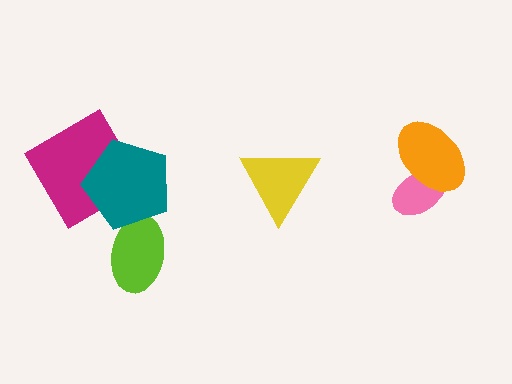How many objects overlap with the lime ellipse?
1 object overlaps with the lime ellipse.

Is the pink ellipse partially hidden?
Yes, it is partially covered by another shape.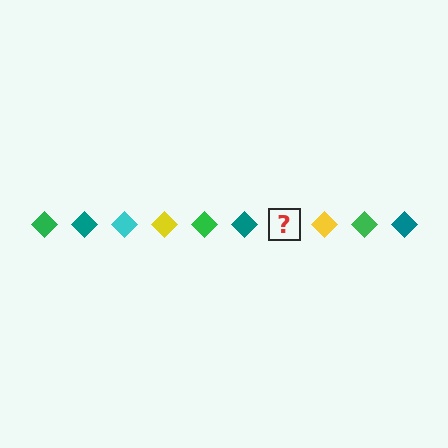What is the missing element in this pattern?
The missing element is a cyan diamond.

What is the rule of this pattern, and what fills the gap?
The rule is that the pattern cycles through green, teal, cyan, yellow diamonds. The gap should be filled with a cyan diamond.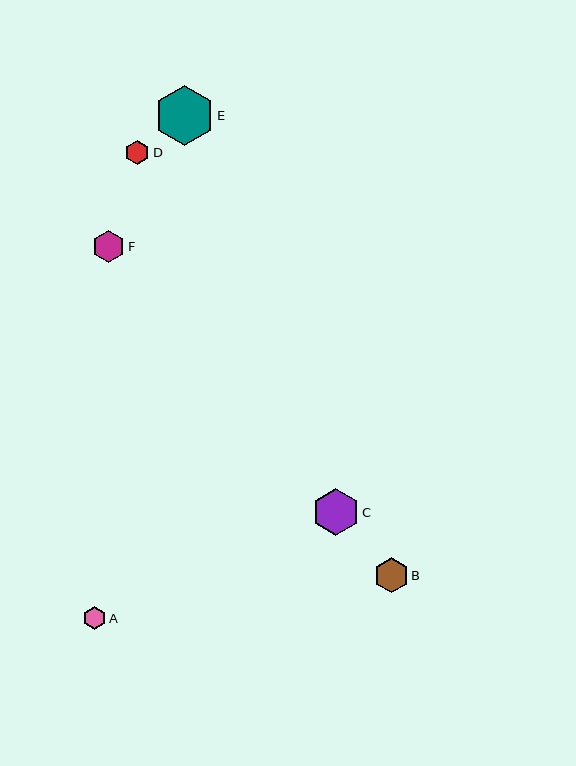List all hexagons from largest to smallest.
From largest to smallest: E, C, B, F, D, A.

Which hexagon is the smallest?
Hexagon A is the smallest with a size of approximately 23 pixels.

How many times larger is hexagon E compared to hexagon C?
Hexagon E is approximately 1.3 times the size of hexagon C.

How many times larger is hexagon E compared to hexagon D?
Hexagon E is approximately 2.4 times the size of hexagon D.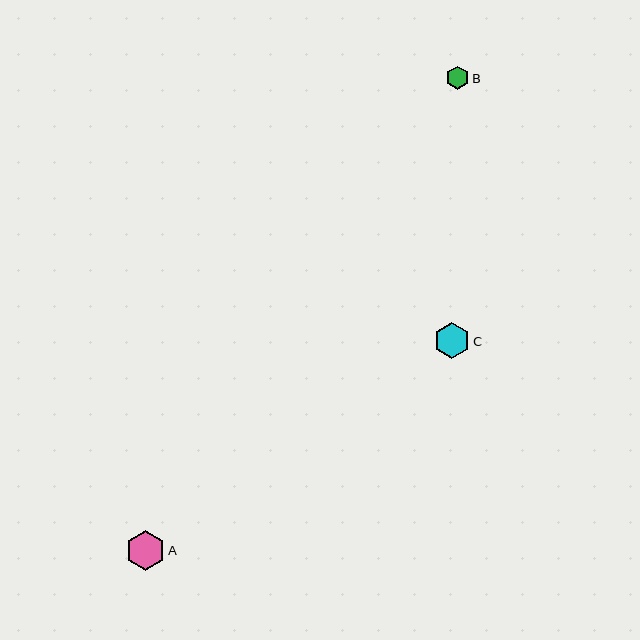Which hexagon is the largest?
Hexagon A is the largest with a size of approximately 40 pixels.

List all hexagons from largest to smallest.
From largest to smallest: A, C, B.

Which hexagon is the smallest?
Hexagon B is the smallest with a size of approximately 23 pixels.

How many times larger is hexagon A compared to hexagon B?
Hexagon A is approximately 1.7 times the size of hexagon B.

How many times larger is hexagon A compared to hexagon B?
Hexagon A is approximately 1.7 times the size of hexagon B.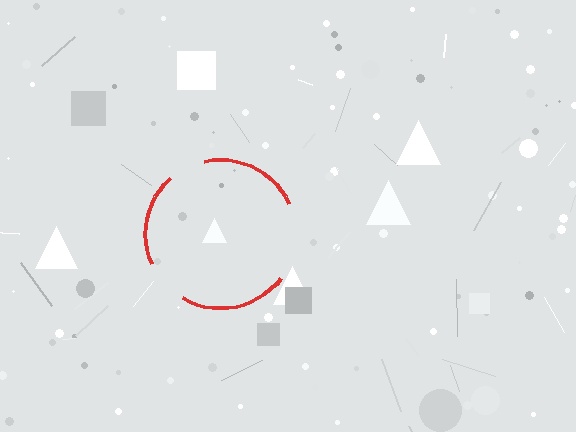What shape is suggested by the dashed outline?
The dashed outline suggests a circle.